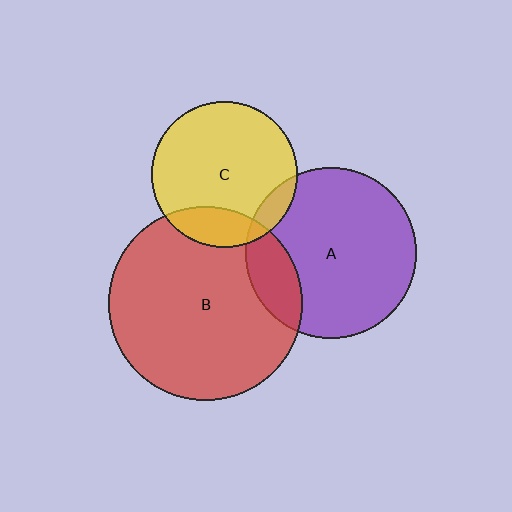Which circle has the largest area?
Circle B (red).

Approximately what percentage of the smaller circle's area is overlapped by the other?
Approximately 15%.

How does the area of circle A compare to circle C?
Approximately 1.4 times.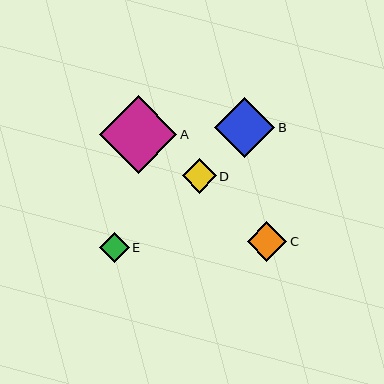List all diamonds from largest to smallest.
From largest to smallest: A, B, C, D, E.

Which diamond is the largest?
Diamond A is the largest with a size of approximately 77 pixels.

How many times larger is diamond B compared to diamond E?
Diamond B is approximately 2.0 times the size of diamond E.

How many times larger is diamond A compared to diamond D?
Diamond A is approximately 2.3 times the size of diamond D.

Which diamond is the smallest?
Diamond E is the smallest with a size of approximately 30 pixels.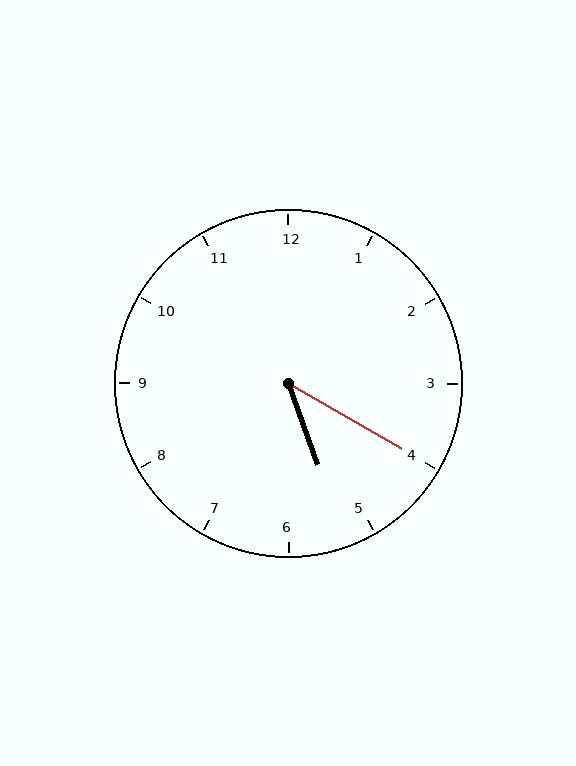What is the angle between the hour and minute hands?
Approximately 40 degrees.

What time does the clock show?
5:20.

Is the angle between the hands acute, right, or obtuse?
It is acute.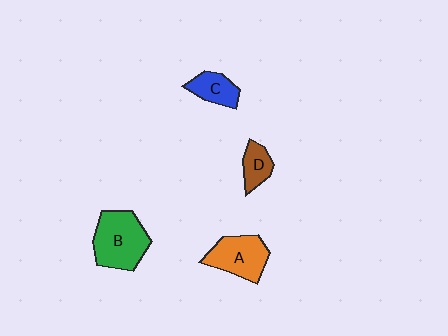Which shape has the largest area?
Shape B (green).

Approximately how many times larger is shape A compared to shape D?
Approximately 2.0 times.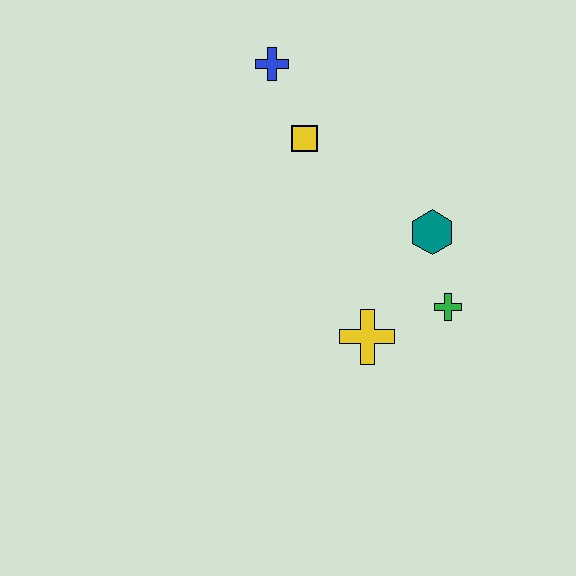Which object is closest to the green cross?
The teal hexagon is closest to the green cross.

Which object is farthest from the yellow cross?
The blue cross is farthest from the yellow cross.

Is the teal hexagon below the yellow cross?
No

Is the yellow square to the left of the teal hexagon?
Yes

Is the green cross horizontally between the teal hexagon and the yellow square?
No